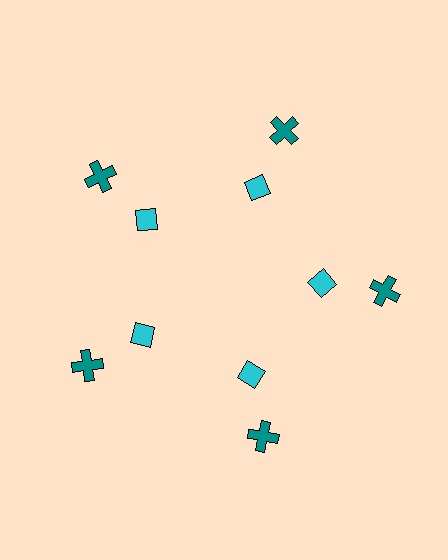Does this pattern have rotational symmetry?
Yes, this pattern has 5-fold rotational symmetry. It looks the same after rotating 72 degrees around the center.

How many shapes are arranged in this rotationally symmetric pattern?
There are 10 shapes, arranged in 5 groups of 2.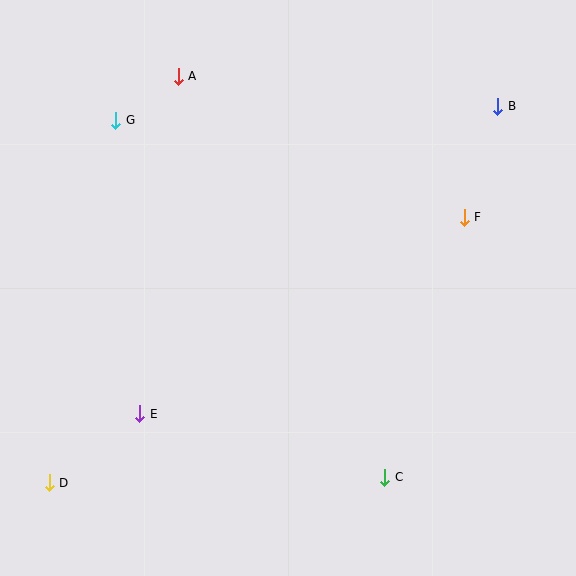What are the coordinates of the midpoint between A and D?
The midpoint between A and D is at (114, 280).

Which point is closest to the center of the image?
Point F at (464, 217) is closest to the center.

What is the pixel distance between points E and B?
The distance between E and B is 472 pixels.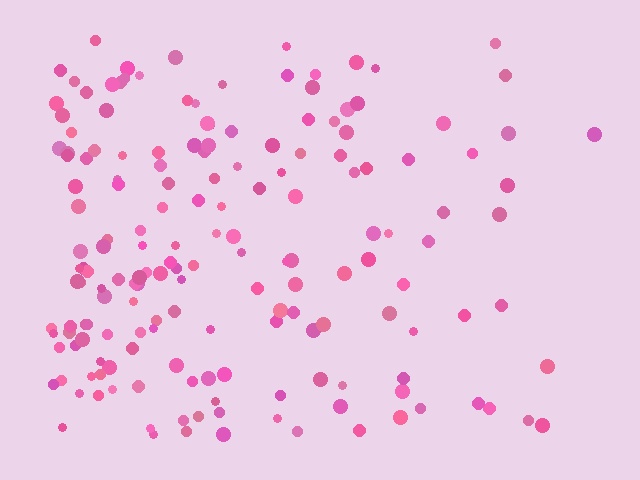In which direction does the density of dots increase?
From right to left, with the left side densest.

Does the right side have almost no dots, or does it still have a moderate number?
Still a moderate number, just noticeably fewer than the left.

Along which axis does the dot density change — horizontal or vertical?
Horizontal.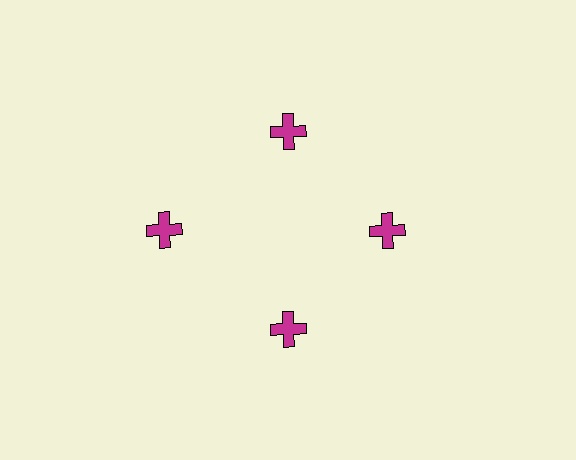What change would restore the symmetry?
The symmetry would be restored by moving it inward, back onto the ring so that all 4 crosses sit at equal angles and equal distance from the center.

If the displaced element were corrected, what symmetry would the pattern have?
It would have 4-fold rotational symmetry — the pattern would map onto itself every 90 degrees.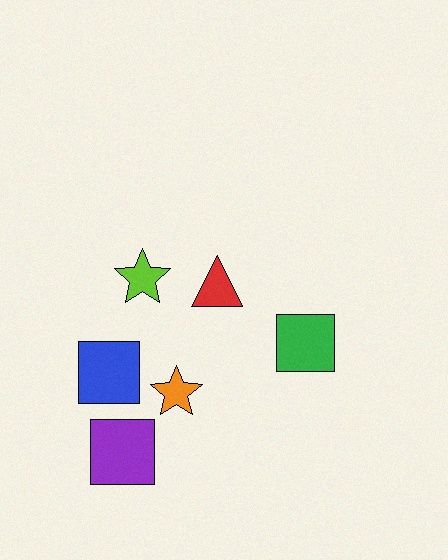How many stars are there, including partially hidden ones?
There are 2 stars.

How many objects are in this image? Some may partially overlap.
There are 6 objects.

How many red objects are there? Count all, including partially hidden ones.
There is 1 red object.